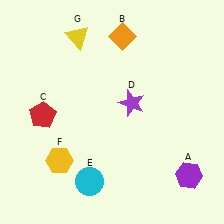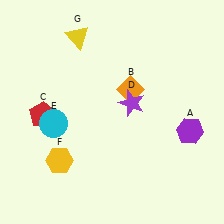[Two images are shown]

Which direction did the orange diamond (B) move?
The orange diamond (B) moved down.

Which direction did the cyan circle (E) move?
The cyan circle (E) moved up.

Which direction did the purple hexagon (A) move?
The purple hexagon (A) moved up.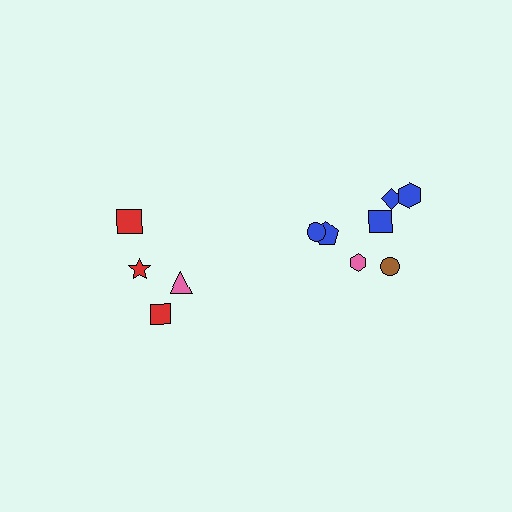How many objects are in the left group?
There are 4 objects.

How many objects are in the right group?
There are 7 objects.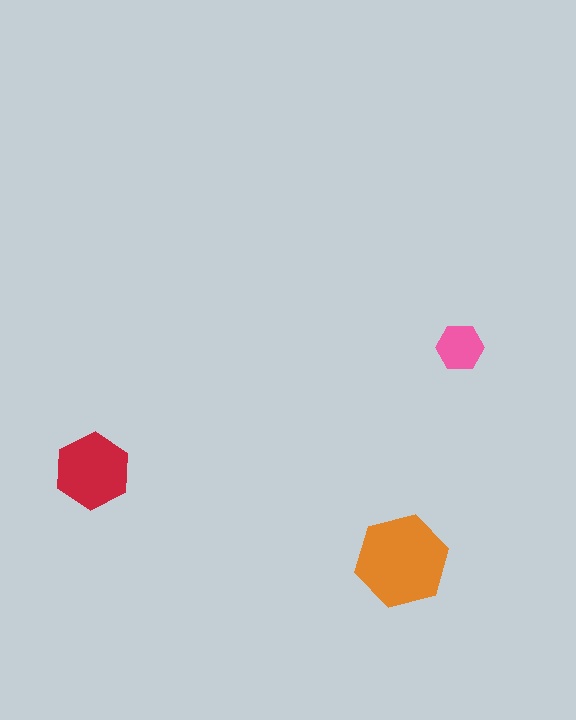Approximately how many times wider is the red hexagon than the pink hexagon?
About 1.5 times wider.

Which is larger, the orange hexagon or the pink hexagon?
The orange one.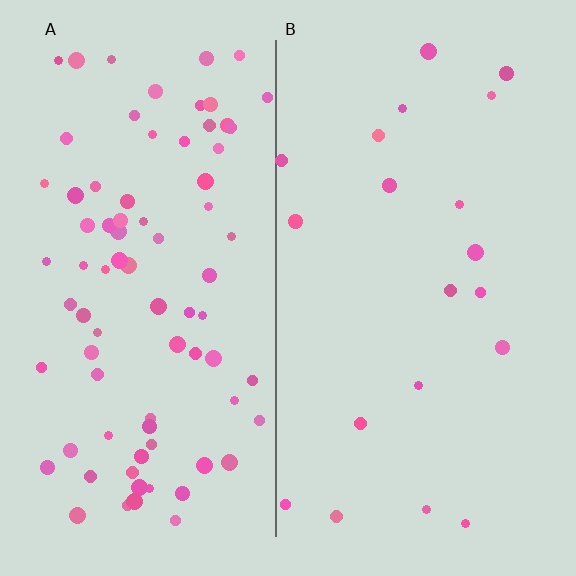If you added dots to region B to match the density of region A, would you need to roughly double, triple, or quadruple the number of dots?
Approximately quadruple.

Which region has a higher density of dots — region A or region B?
A (the left).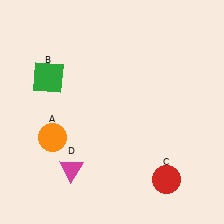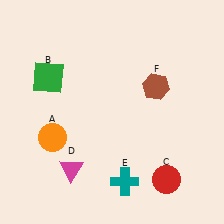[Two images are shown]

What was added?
A teal cross (E), a brown hexagon (F) were added in Image 2.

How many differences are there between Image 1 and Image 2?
There are 2 differences between the two images.